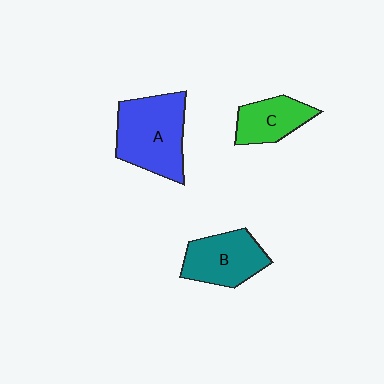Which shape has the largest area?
Shape A (blue).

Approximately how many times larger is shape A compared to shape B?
Approximately 1.3 times.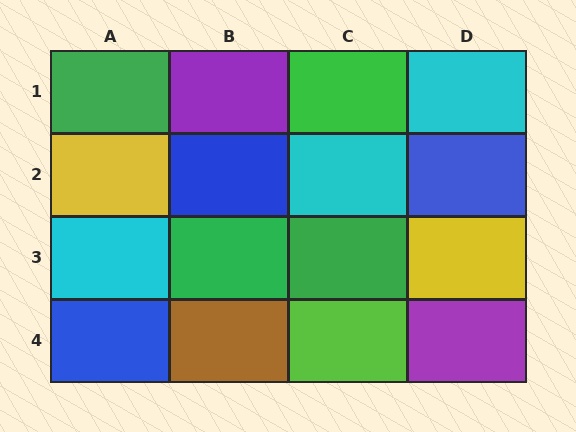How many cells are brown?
1 cell is brown.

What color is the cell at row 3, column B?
Green.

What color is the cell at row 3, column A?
Cyan.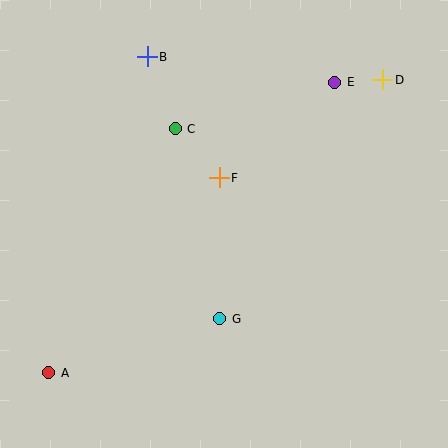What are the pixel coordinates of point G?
Point G is at (220, 319).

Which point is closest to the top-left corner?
Point B is closest to the top-left corner.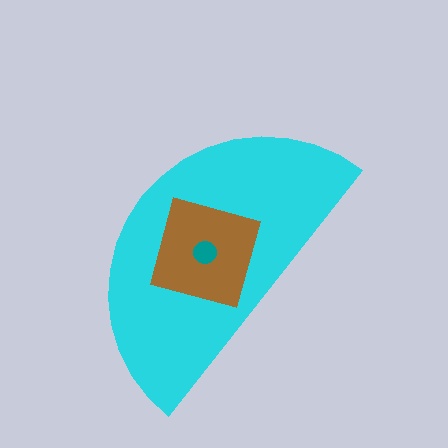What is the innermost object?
The teal circle.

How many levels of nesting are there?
3.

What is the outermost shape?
The cyan semicircle.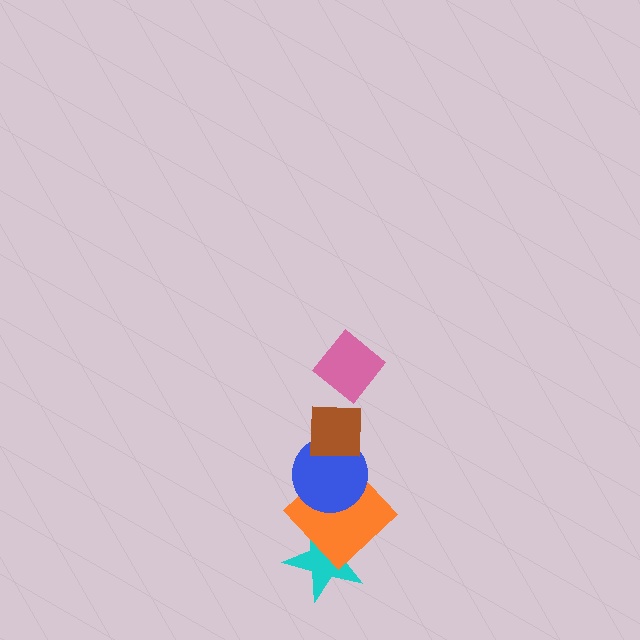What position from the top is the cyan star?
The cyan star is 5th from the top.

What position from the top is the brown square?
The brown square is 2nd from the top.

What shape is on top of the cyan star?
The orange diamond is on top of the cyan star.